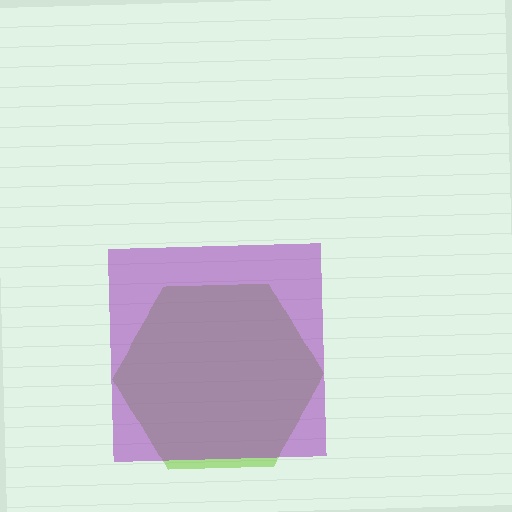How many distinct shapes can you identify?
There are 2 distinct shapes: a lime hexagon, a purple square.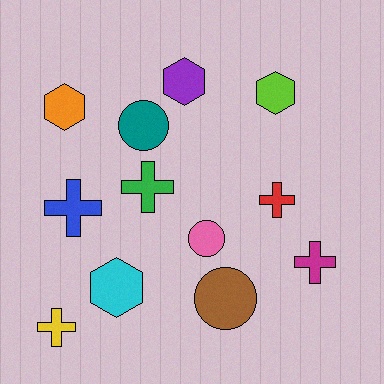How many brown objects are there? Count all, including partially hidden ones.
There is 1 brown object.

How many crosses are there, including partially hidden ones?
There are 5 crosses.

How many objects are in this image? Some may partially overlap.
There are 12 objects.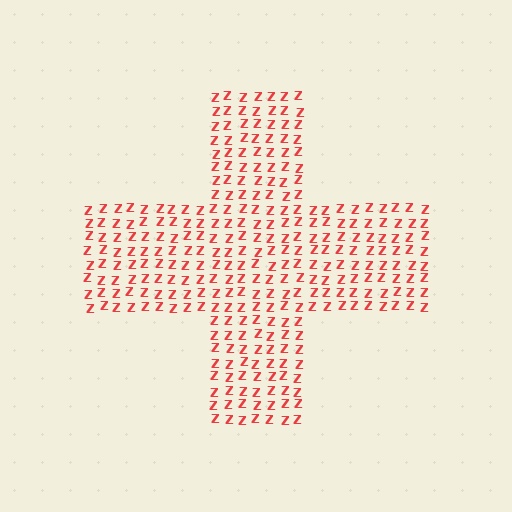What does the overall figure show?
The overall figure shows a cross.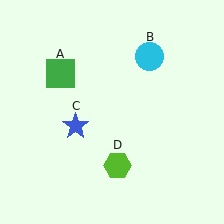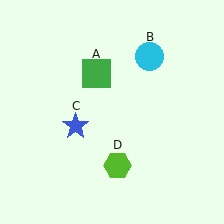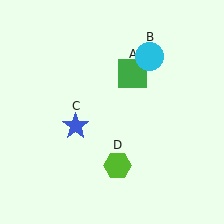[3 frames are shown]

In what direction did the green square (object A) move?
The green square (object A) moved right.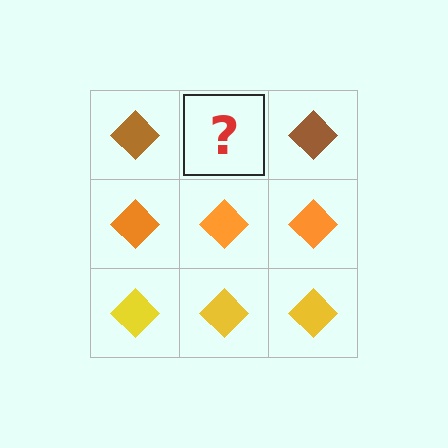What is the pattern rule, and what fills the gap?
The rule is that each row has a consistent color. The gap should be filled with a brown diamond.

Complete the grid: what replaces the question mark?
The question mark should be replaced with a brown diamond.